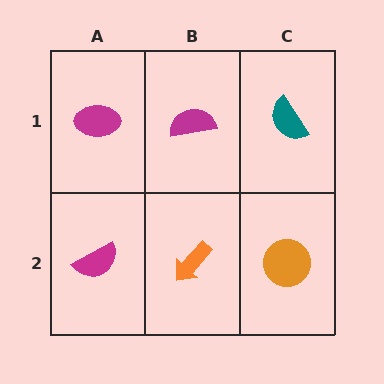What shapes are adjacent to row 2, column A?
A magenta ellipse (row 1, column A), an orange arrow (row 2, column B).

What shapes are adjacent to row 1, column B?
An orange arrow (row 2, column B), a magenta ellipse (row 1, column A), a teal semicircle (row 1, column C).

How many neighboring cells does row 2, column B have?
3.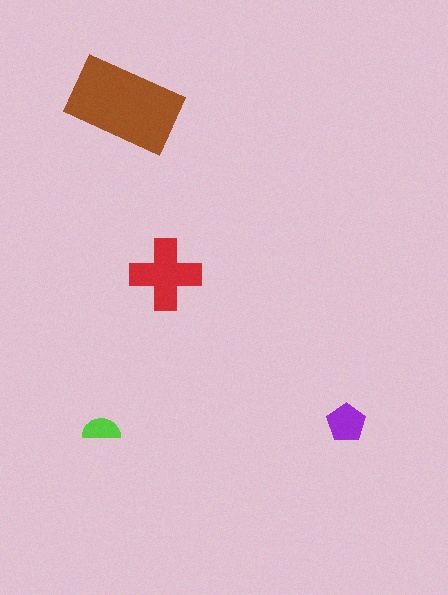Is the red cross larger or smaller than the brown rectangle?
Smaller.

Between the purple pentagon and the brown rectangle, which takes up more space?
The brown rectangle.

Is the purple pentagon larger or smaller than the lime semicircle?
Larger.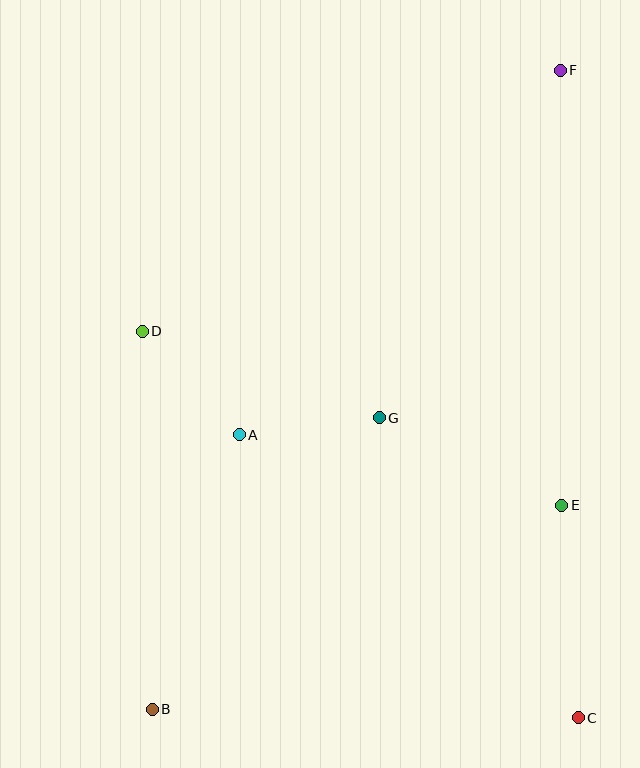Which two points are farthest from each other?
Points B and F are farthest from each other.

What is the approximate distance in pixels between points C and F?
The distance between C and F is approximately 648 pixels.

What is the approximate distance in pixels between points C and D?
The distance between C and D is approximately 583 pixels.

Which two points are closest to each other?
Points A and G are closest to each other.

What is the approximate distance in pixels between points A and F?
The distance between A and F is approximately 486 pixels.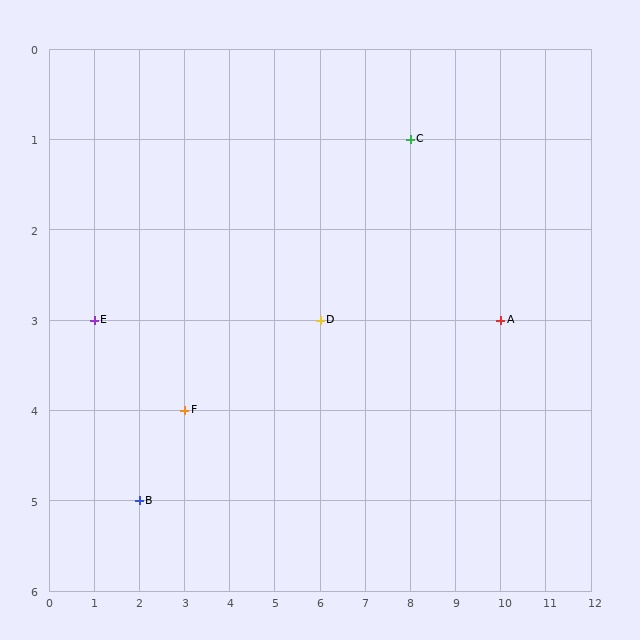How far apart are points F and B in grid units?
Points F and B are 1 column and 1 row apart (about 1.4 grid units diagonally).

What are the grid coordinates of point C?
Point C is at grid coordinates (8, 1).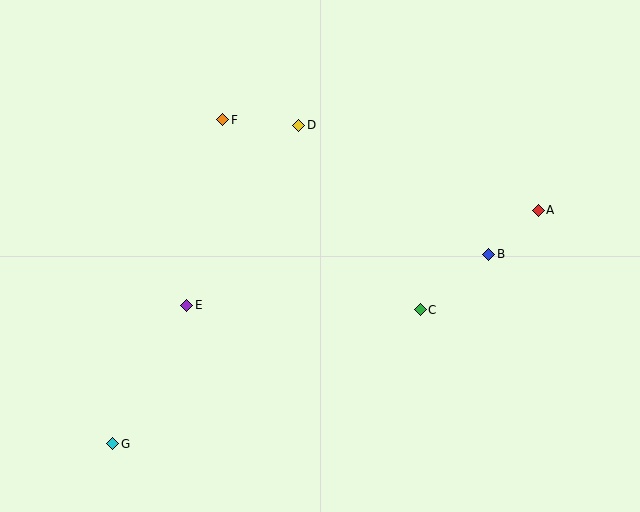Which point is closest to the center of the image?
Point C at (420, 310) is closest to the center.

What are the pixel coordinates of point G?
Point G is at (113, 444).